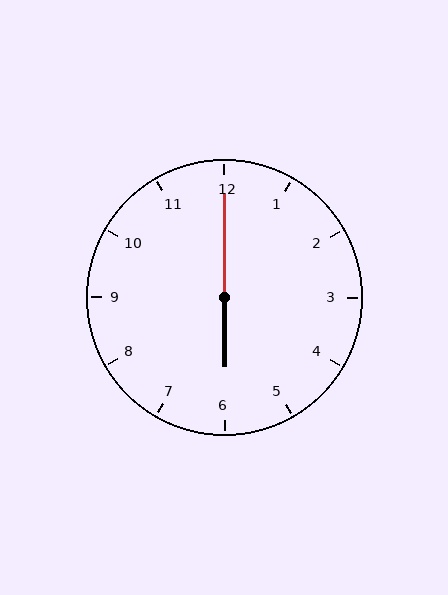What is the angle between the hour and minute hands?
Approximately 180 degrees.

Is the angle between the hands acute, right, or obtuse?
It is obtuse.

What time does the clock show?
6:00.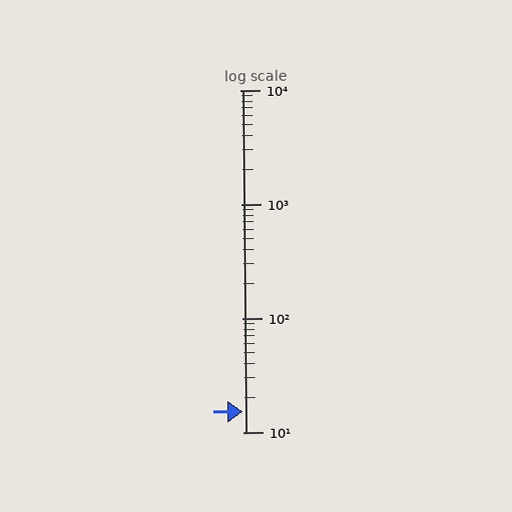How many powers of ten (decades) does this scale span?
The scale spans 3 decades, from 10 to 10000.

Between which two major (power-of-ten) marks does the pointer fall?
The pointer is between 10 and 100.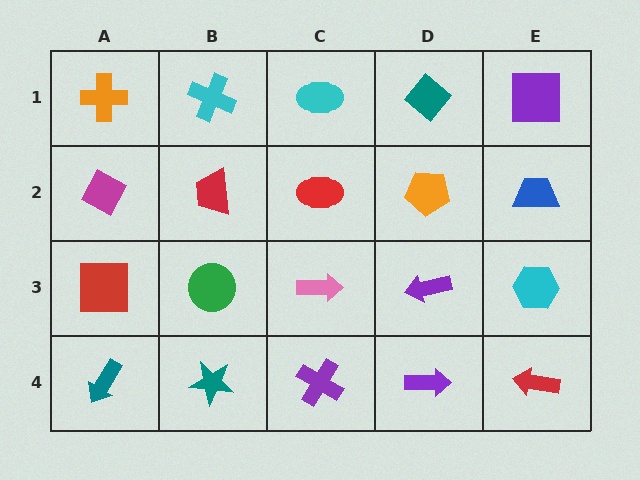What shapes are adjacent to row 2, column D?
A teal diamond (row 1, column D), a purple arrow (row 3, column D), a red ellipse (row 2, column C), a blue trapezoid (row 2, column E).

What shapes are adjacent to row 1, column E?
A blue trapezoid (row 2, column E), a teal diamond (row 1, column D).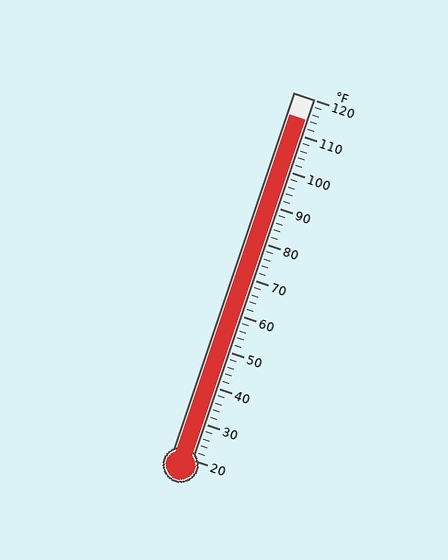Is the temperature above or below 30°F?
The temperature is above 30°F.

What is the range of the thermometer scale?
The thermometer scale ranges from 20°F to 120°F.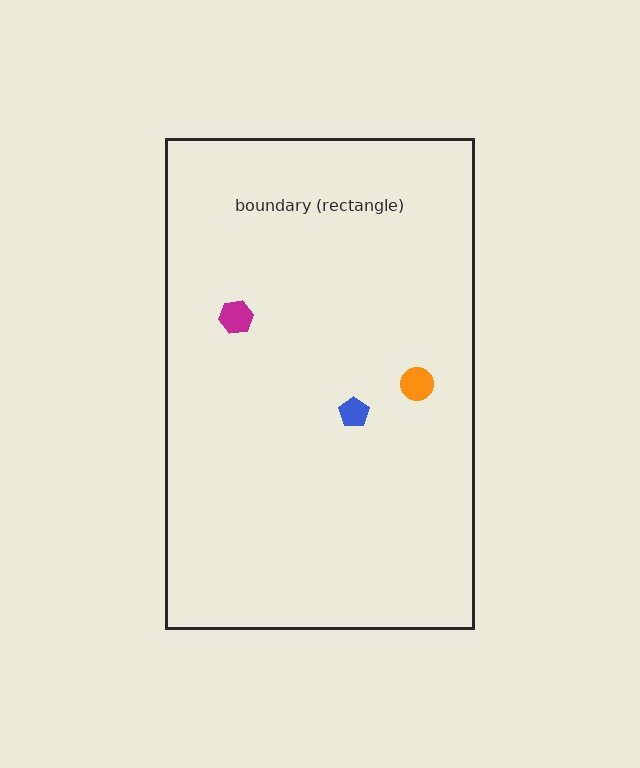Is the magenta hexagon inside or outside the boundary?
Inside.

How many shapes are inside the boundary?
3 inside, 0 outside.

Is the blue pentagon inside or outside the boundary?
Inside.